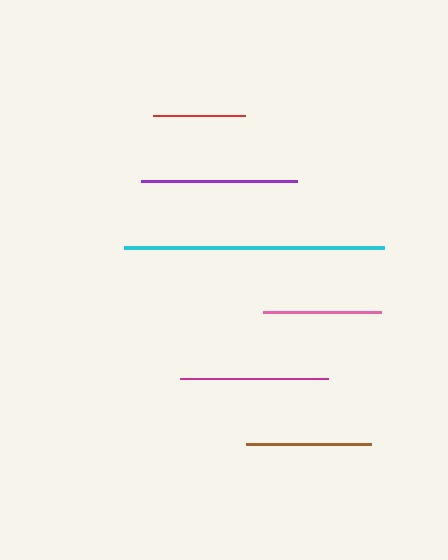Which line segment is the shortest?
The red line is the shortest at approximately 92 pixels.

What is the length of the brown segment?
The brown segment is approximately 125 pixels long.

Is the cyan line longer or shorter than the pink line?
The cyan line is longer than the pink line.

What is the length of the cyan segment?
The cyan segment is approximately 261 pixels long.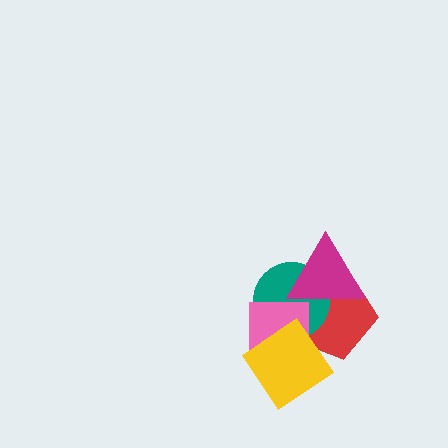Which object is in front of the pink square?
The yellow diamond is in front of the pink square.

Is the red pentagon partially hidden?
Yes, it is partially covered by another shape.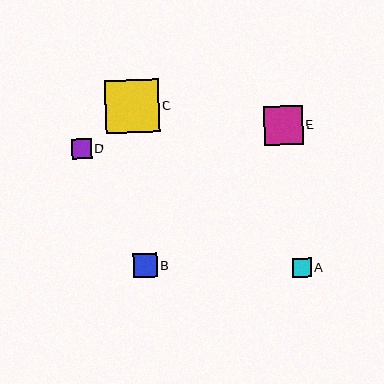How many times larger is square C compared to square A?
Square C is approximately 2.8 times the size of square A.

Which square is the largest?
Square C is the largest with a size of approximately 53 pixels.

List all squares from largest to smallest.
From largest to smallest: C, E, B, D, A.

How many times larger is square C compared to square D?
Square C is approximately 2.6 times the size of square D.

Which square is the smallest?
Square A is the smallest with a size of approximately 19 pixels.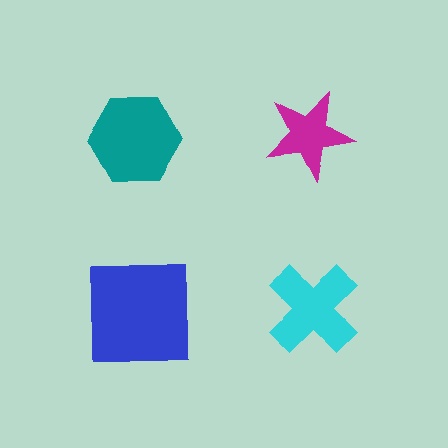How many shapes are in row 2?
2 shapes.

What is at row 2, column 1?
A blue square.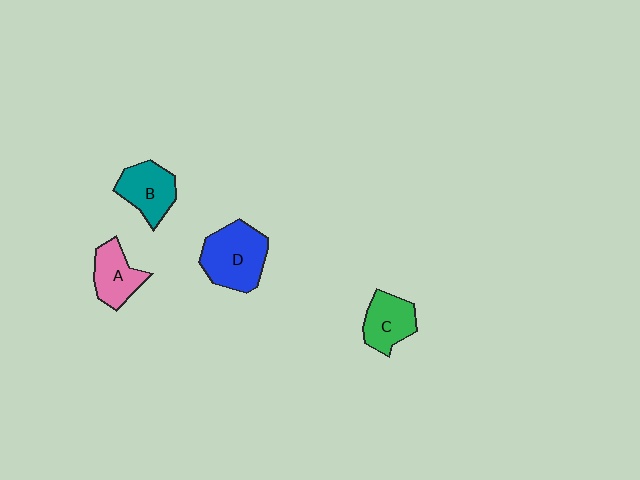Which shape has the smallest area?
Shape A (pink).